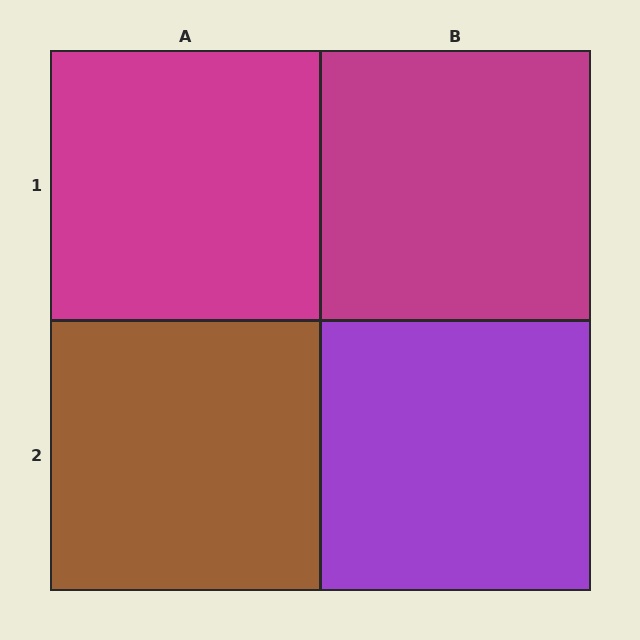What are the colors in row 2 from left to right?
Brown, purple.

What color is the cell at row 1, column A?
Magenta.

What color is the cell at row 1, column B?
Magenta.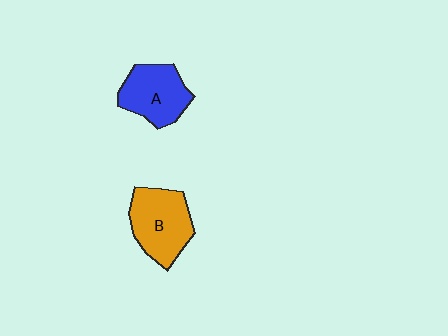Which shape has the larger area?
Shape B (orange).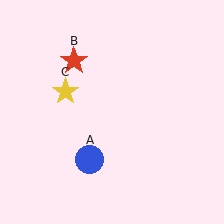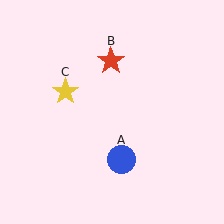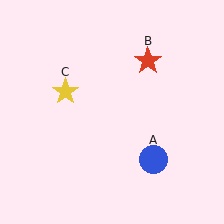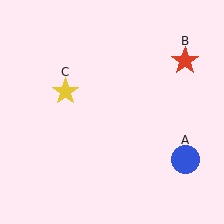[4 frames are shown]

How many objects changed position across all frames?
2 objects changed position: blue circle (object A), red star (object B).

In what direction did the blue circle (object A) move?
The blue circle (object A) moved right.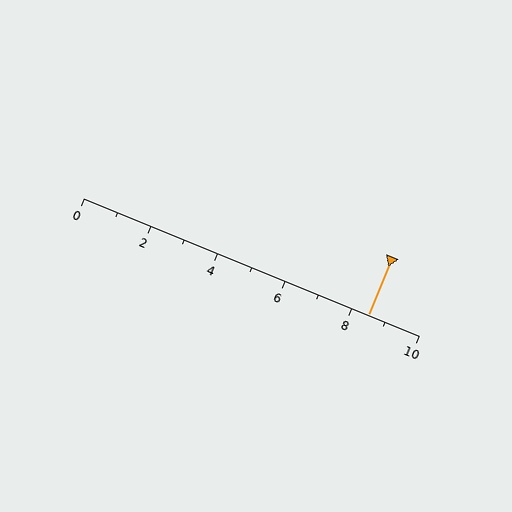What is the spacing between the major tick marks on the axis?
The major ticks are spaced 2 apart.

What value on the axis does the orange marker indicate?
The marker indicates approximately 8.5.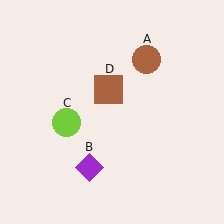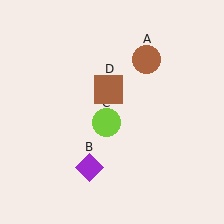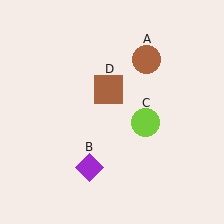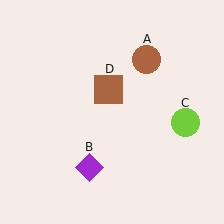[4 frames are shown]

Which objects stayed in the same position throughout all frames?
Brown circle (object A) and purple diamond (object B) and brown square (object D) remained stationary.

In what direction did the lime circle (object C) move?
The lime circle (object C) moved right.